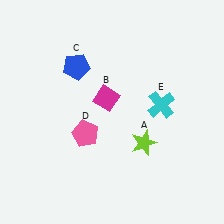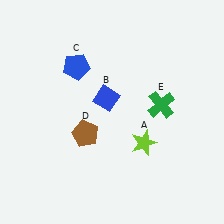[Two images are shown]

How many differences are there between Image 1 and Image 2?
There are 3 differences between the two images.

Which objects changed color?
B changed from magenta to blue. D changed from pink to brown. E changed from cyan to green.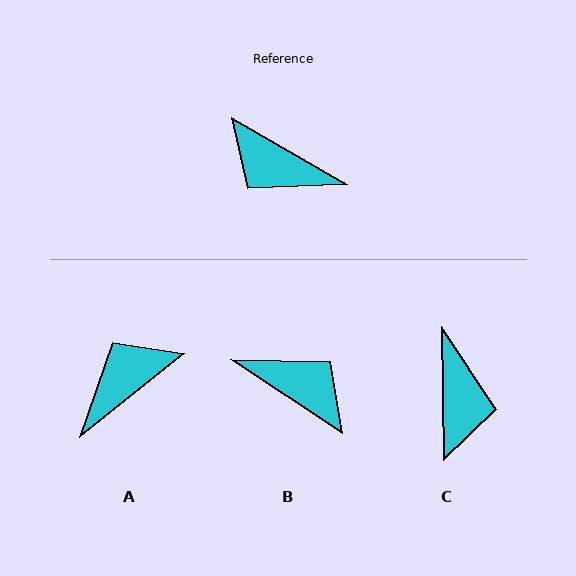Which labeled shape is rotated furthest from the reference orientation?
B, about 177 degrees away.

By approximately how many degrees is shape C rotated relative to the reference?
Approximately 121 degrees counter-clockwise.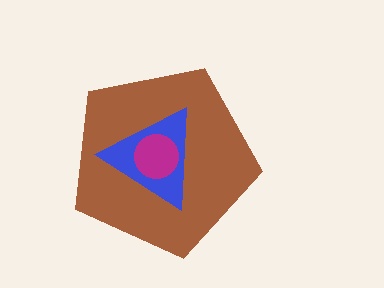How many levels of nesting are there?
3.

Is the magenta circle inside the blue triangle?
Yes.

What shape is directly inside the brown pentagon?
The blue triangle.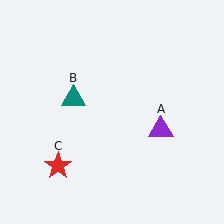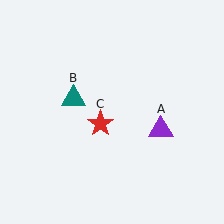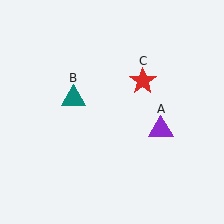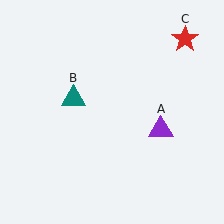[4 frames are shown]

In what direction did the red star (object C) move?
The red star (object C) moved up and to the right.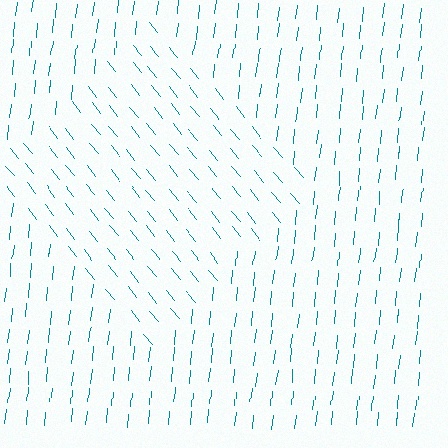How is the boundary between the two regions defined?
The boundary is defined purely by a change in line orientation (approximately 45 degrees difference). All lines are the same color and thickness.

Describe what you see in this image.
The image is filled with small teal line segments. A diamond region in the image has lines oriented differently from the surrounding lines, creating a visible texture boundary.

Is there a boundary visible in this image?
Yes, there is a texture boundary formed by a change in line orientation.